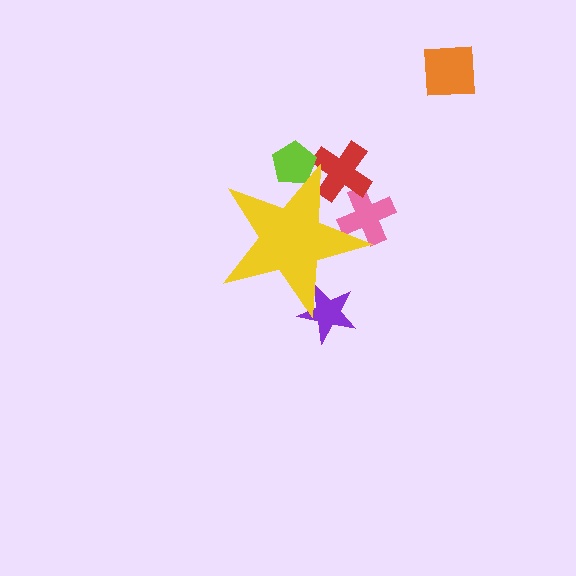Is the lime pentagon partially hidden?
Yes, the lime pentagon is partially hidden behind the yellow star.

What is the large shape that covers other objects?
A yellow star.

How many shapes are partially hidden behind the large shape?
4 shapes are partially hidden.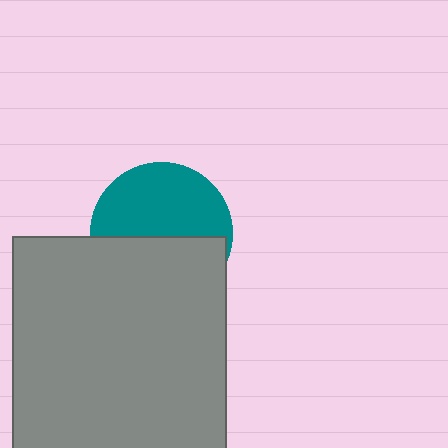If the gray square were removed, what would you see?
You would see the complete teal circle.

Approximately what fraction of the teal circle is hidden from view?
Roughly 48% of the teal circle is hidden behind the gray square.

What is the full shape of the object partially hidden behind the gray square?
The partially hidden object is a teal circle.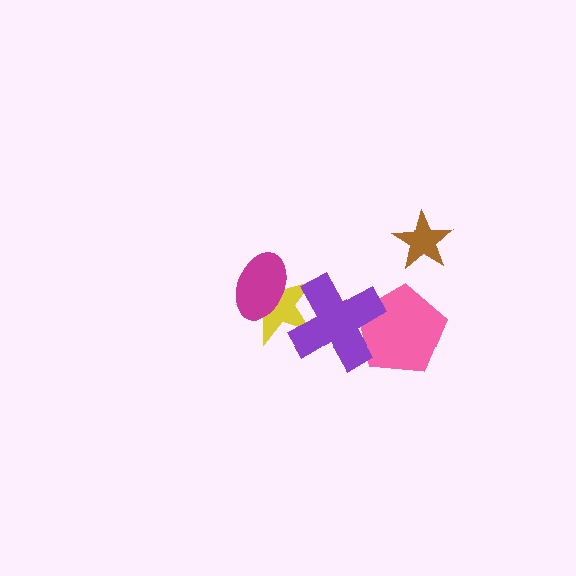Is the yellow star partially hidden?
Yes, it is partially covered by another shape.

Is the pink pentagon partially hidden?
Yes, it is partially covered by another shape.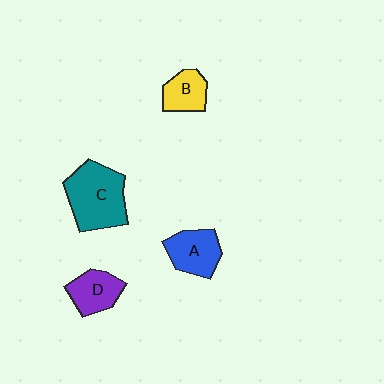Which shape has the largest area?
Shape C (teal).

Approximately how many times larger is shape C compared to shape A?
Approximately 1.6 times.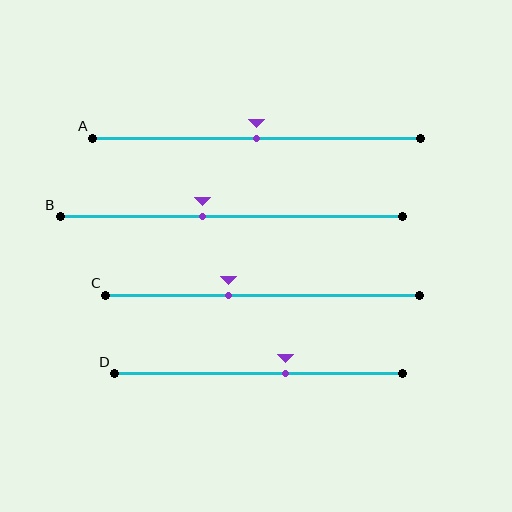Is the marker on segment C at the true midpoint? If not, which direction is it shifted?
No, the marker on segment C is shifted to the left by about 11% of the segment length.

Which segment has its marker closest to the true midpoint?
Segment A has its marker closest to the true midpoint.